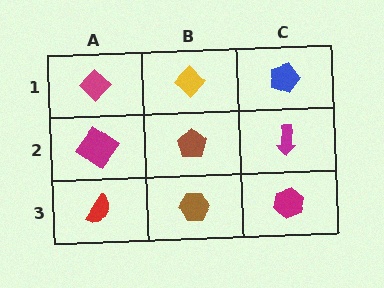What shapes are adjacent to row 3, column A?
A magenta diamond (row 2, column A), a brown hexagon (row 3, column B).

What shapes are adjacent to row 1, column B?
A brown pentagon (row 2, column B), a magenta diamond (row 1, column A), a blue pentagon (row 1, column C).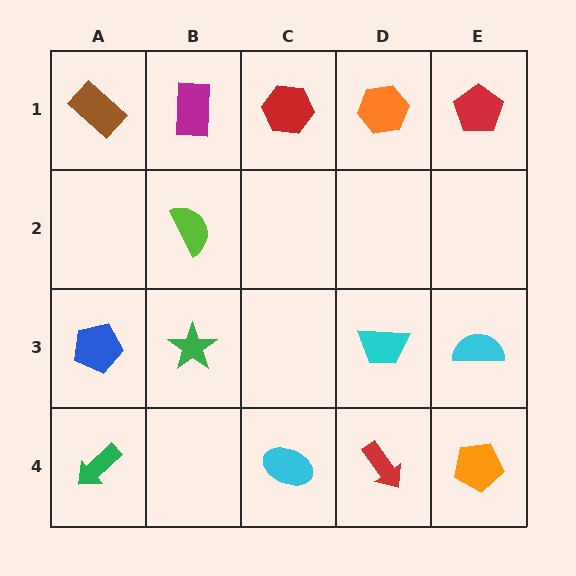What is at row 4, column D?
A red arrow.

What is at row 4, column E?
An orange pentagon.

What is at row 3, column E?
A cyan semicircle.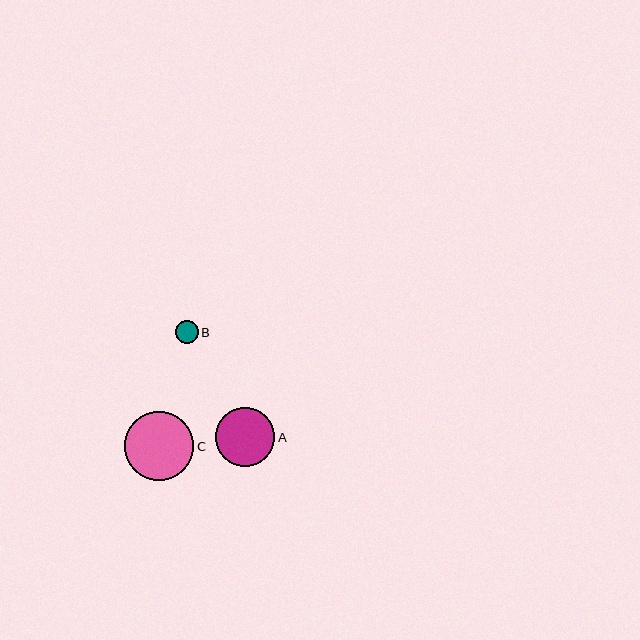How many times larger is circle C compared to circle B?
Circle C is approximately 3.1 times the size of circle B.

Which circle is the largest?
Circle C is the largest with a size of approximately 70 pixels.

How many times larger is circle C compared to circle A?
Circle C is approximately 1.2 times the size of circle A.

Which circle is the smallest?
Circle B is the smallest with a size of approximately 23 pixels.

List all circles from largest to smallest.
From largest to smallest: C, A, B.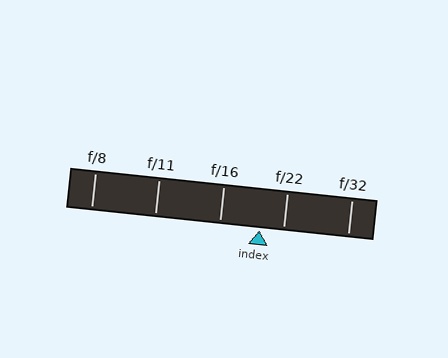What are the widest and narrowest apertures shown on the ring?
The widest aperture shown is f/8 and the narrowest is f/32.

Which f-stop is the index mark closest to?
The index mark is closest to f/22.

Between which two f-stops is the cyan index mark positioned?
The index mark is between f/16 and f/22.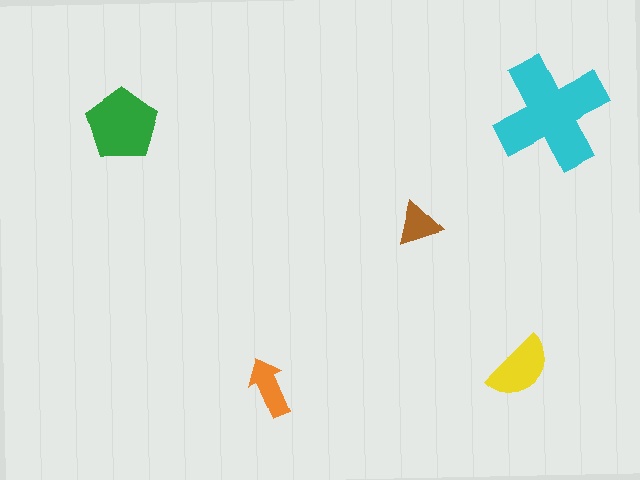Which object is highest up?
The cyan cross is topmost.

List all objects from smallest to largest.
The brown triangle, the orange arrow, the yellow semicircle, the green pentagon, the cyan cross.